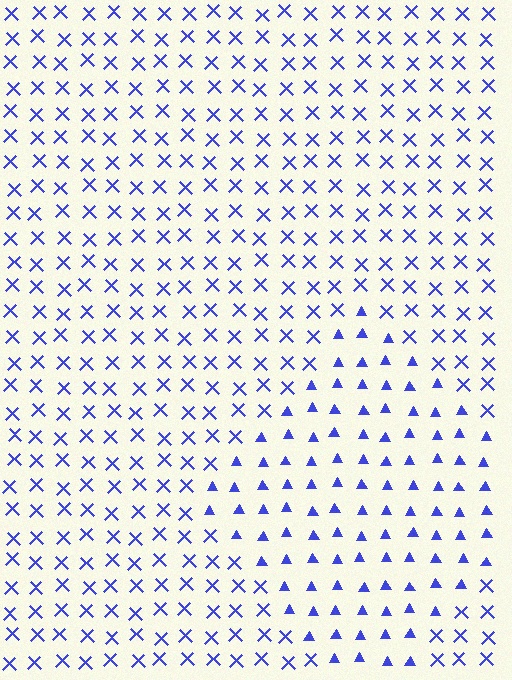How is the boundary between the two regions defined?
The boundary is defined by a change in element shape: triangles inside vs. X marks outside. All elements share the same color and spacing.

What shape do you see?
I see a diamond.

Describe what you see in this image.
The image is filled with small blue elements arranged in a uniform grid. A diamond-shaped region contains triangles, while the surrounding area contains X marks. The boundary is defined purely by the change in element shape.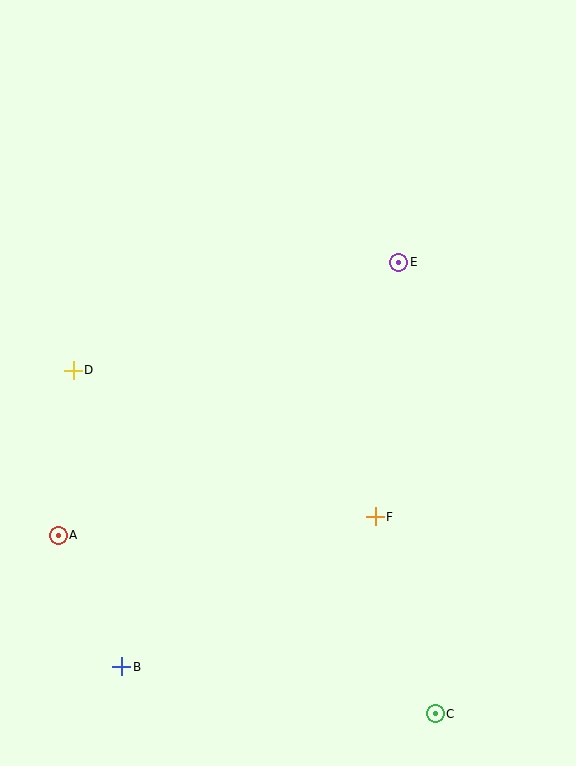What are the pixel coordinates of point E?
Point E is at (399, 262).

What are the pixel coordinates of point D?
Point D is at (73, 370).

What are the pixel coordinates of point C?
Point C is at (435, 714).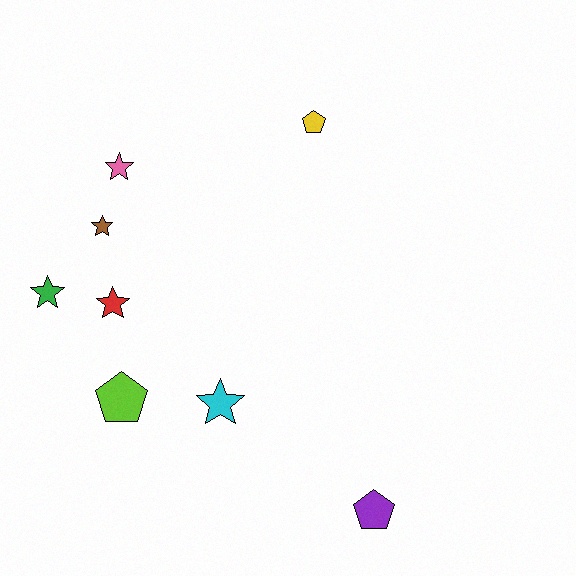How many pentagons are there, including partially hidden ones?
There are 3 pentagons.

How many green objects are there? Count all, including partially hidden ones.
There is 1 green object.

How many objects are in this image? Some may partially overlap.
There are 8 objects.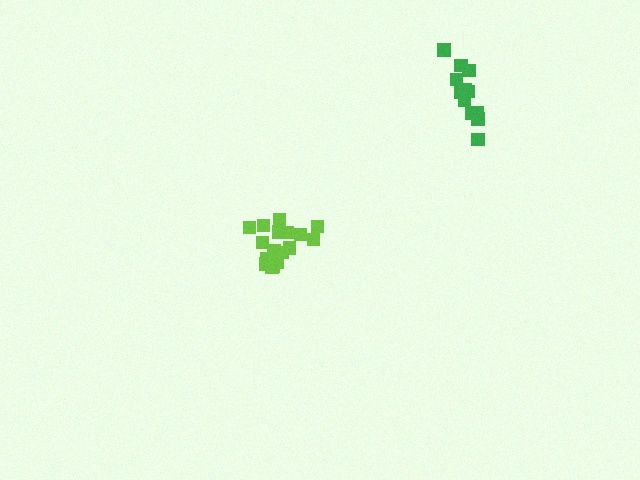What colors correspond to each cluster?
The clusters are colored: lime, green.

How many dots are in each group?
Group 1: 17 dots, Group 2: 13 dots (30 total).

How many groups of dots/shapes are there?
There are 2 groups.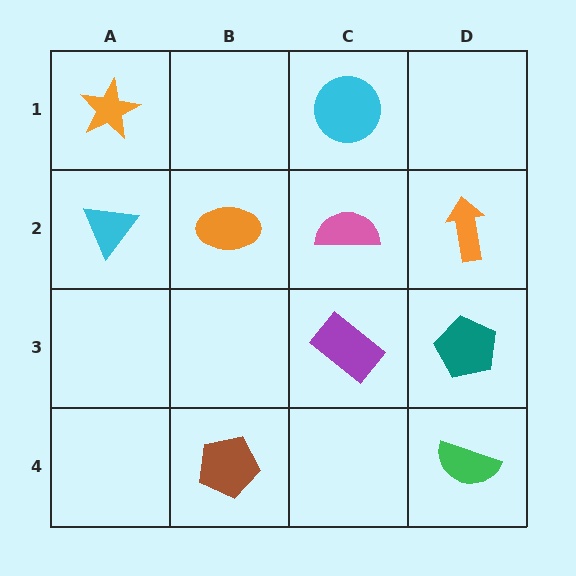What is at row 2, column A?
A cyan triangle.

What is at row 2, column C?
A pink semicircle.